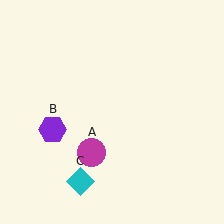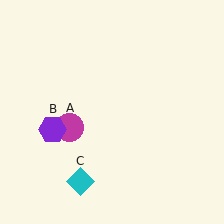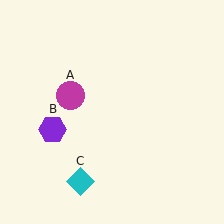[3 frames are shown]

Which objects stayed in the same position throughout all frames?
Purple hexagon (object B) and cyan diamond (object C) remained stationary.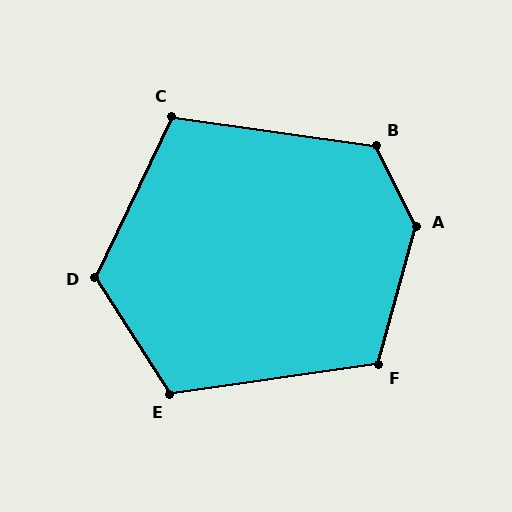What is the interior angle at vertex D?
Approximately 122 degrees (obtuse).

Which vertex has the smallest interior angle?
C, at approximately 107 degrees.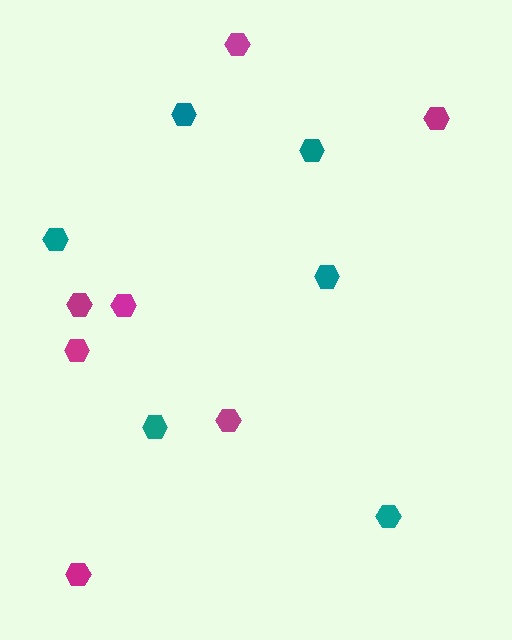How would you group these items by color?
There are 2 groups: one group of teal hexagons (6) and one group of magenta hexagons (7).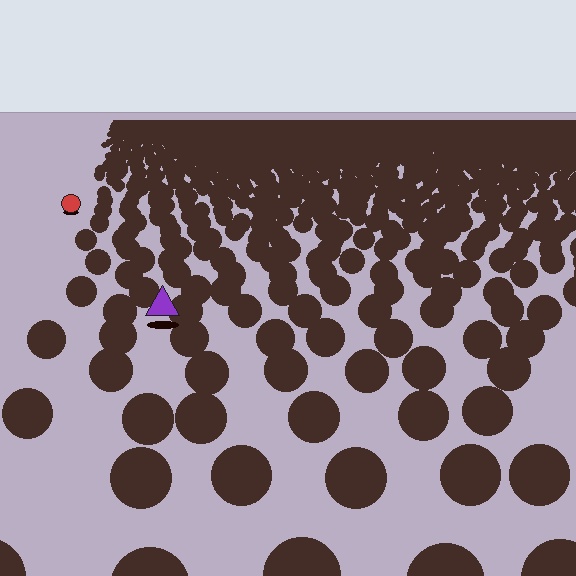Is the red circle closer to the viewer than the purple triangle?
No. The purple triangle is closer — you can tell from the texture gradient: the ground texture is coarser near it.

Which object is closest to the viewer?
The purple triangle is closest. The texture marks near it are larger and more spread out.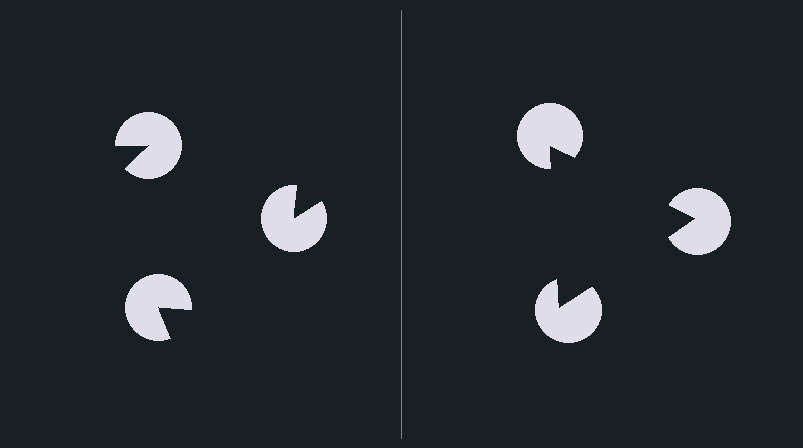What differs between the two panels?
The pac-man discs are positioned identically on both sides; only the wedge orientations differ. On the right they align to a triangle; on the left they are misaligned.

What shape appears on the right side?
An illusory triangle.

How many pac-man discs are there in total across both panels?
6 — 3 on each side.